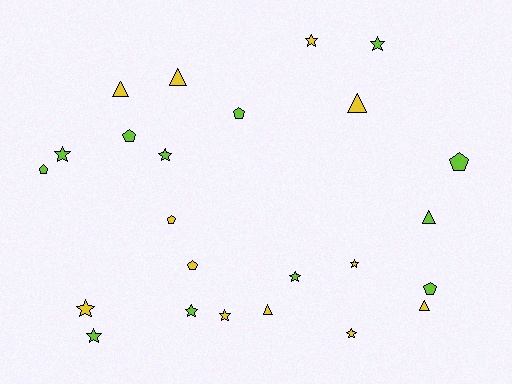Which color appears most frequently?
Lime, with 12 objects.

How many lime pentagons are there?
There are 5 lime pentagons.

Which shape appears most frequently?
Star, with 11 objects.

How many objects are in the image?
There are 24 objects.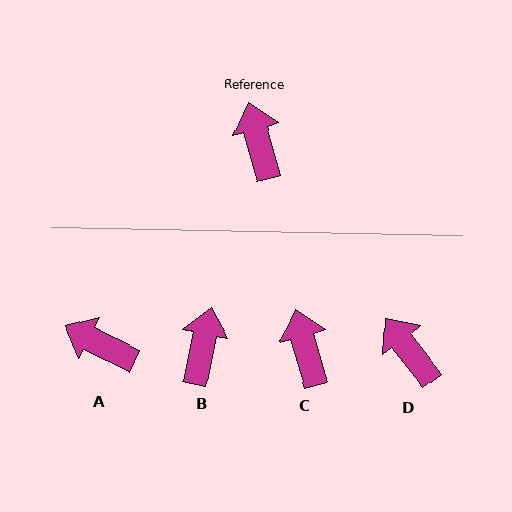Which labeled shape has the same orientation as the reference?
C.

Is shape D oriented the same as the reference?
No, it is off by about 22 degrees.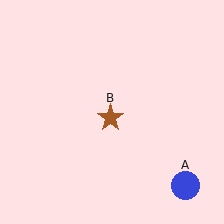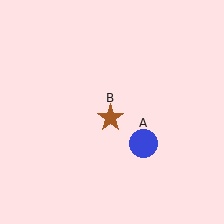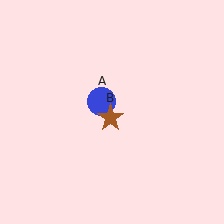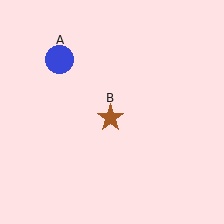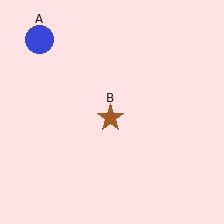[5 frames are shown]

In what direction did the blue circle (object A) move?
The blue circle (object A) moved up and to the left.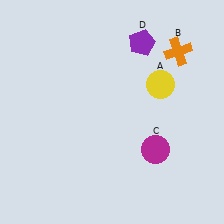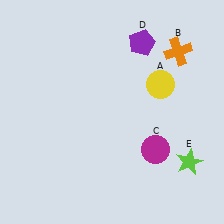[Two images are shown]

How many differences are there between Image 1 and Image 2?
There is 1 difference between the two images.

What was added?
A lime star (E) was added in Image 2.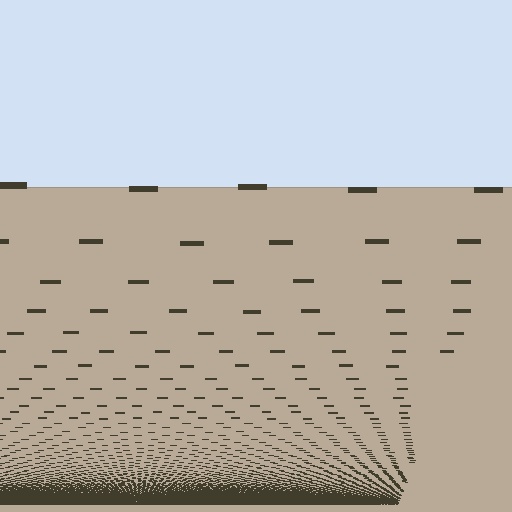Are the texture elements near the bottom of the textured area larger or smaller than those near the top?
Smaller. The gradient is inverted — elements near the bottom are smaller and denser.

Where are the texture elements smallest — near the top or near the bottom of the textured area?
Near the bottom.